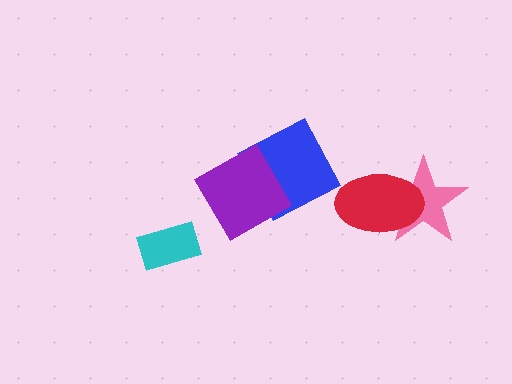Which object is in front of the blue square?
The purple diamond is in front of the blue square.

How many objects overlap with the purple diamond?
1 object overlaps with the purple diamond.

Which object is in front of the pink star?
The red ellipse is in front of the pink star.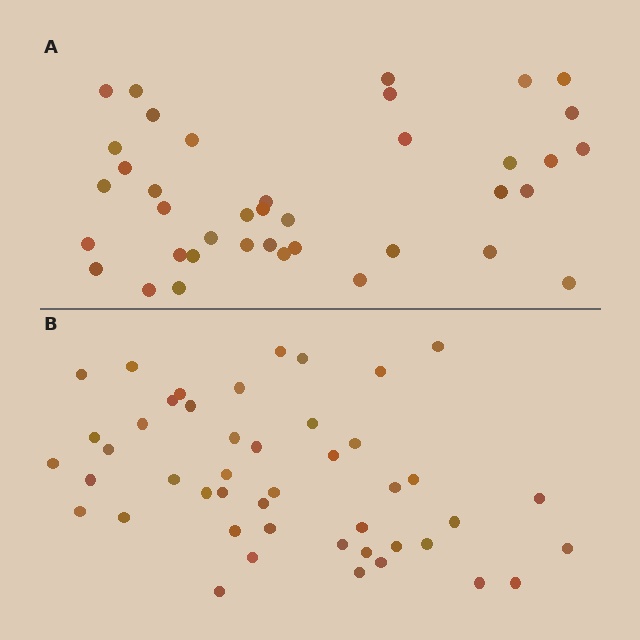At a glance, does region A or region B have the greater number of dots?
Region B (the bottom region) has more dots.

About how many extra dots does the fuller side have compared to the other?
Region B has roughly 8 or so more dots than region A.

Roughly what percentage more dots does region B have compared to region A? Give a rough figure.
About 20% more.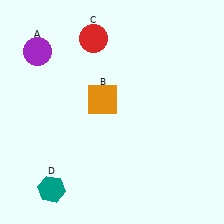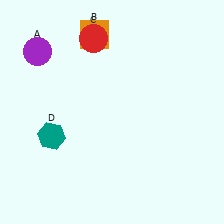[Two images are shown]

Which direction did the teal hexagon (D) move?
The teal hexagon (D) moved up.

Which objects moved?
The objects that moved are: the orange square (B), the teal hexagon (D).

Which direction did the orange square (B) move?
The orange square (B) moved up.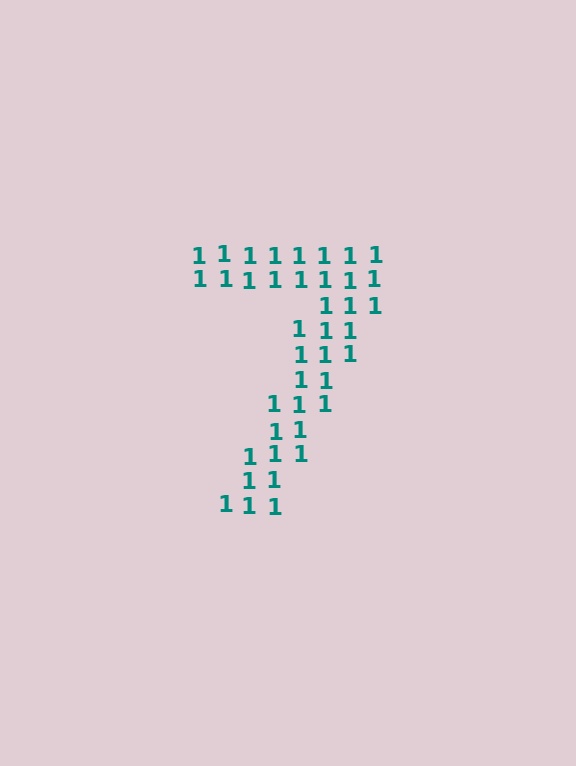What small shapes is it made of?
It is made of small digit 1's.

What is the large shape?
The large shape is the digit 7.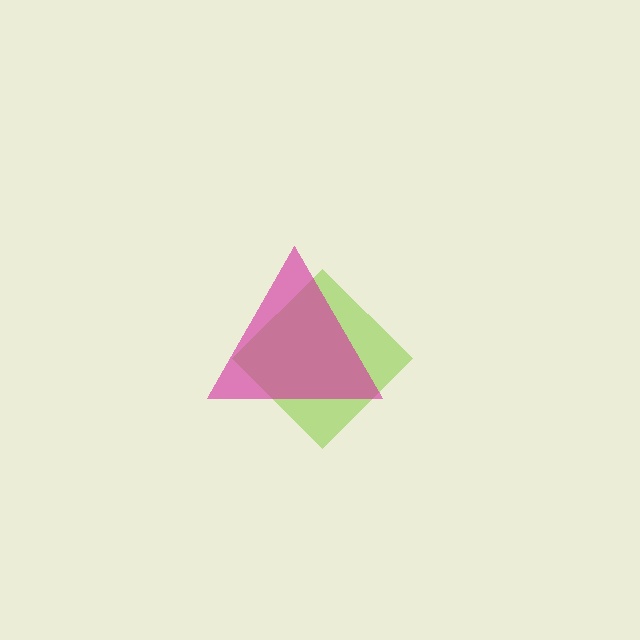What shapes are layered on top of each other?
The layered shapes are: a lime diamond, a magenta triangle.